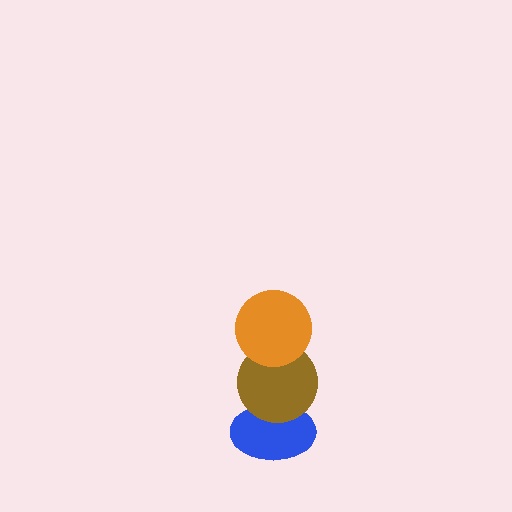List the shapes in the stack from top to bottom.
From top to bottom: the orange circle, the brown circle, the blue ellipse.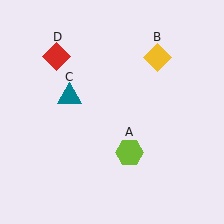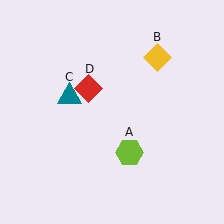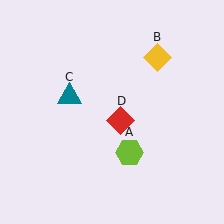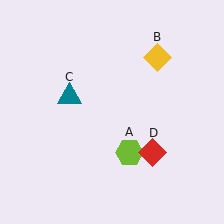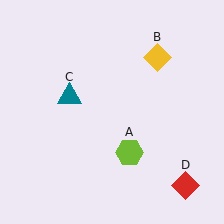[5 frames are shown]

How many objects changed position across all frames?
1 object changed position: red diamond (object D).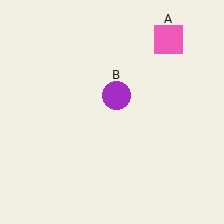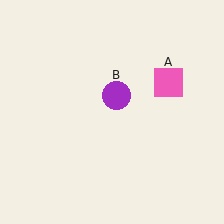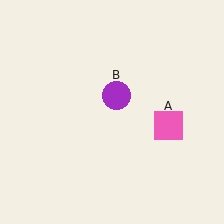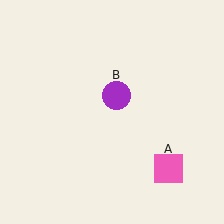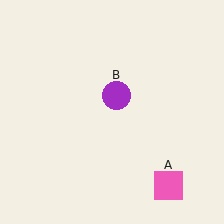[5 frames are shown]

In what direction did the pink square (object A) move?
The pink square (object A) moved down.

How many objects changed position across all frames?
1 object changed position: pink square (object A).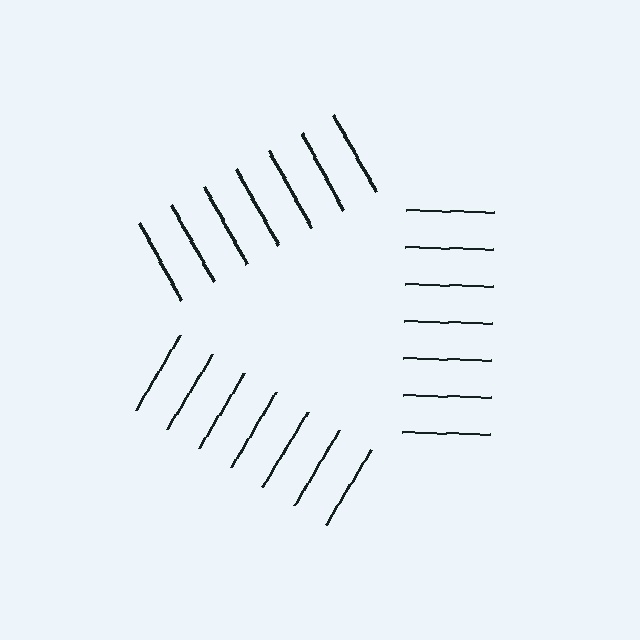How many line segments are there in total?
21 — 7 along each of the 3 edges.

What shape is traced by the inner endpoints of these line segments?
An illusory triangle — the line segments terminate on its edges but no continuous stroke is drawn.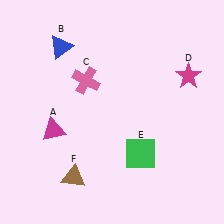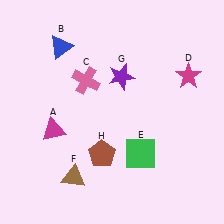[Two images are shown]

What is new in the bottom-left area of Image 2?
A brown pentagon (H) was added in the bottom-left area of Image 2.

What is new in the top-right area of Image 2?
A purple star (G) was added in the top-right area of Image 2.